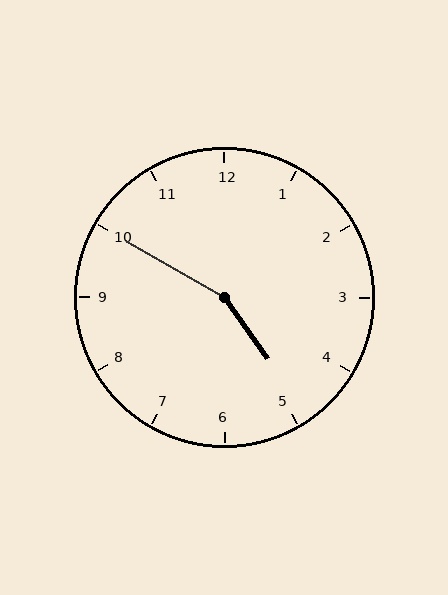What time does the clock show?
4:50.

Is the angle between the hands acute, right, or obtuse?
It is obtuse.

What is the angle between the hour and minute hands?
Approximately 155 degrees.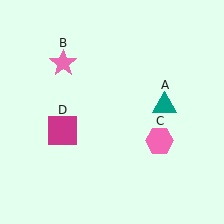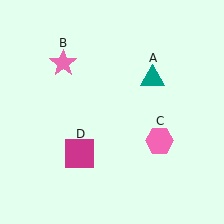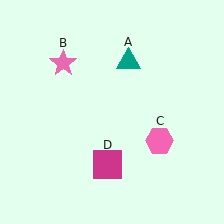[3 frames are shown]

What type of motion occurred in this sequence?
The teal triangle (object A), magenta square (object D) rotated counterclockwise around the center of the scene.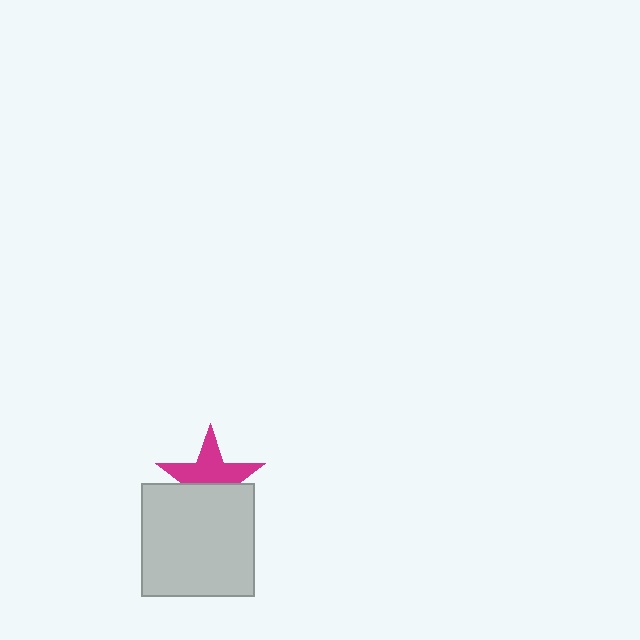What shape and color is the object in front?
The object in front is a light gray square.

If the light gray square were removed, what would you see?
You would see the complete magenta star.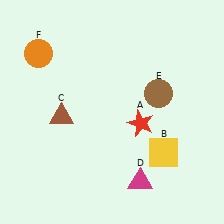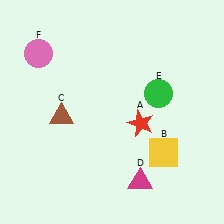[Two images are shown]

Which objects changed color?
E changed from brown to green. F changed from orange to pink.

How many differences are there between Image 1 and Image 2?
There are 2 differences between the two images.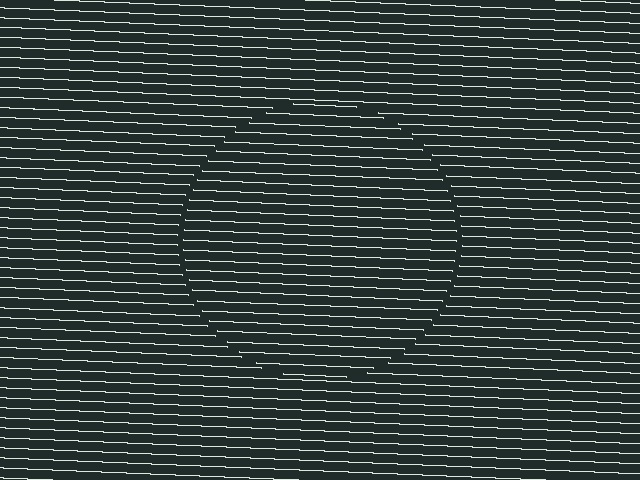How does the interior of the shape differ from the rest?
The interior of the shape contains the same grating, shifted by half a period — the contour is defined by the phase discontinuity where line-ends from the inner and outer gratings abut.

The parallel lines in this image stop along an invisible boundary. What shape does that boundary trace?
An illusory circle. The interior of the shape contains the same grating, shifted by half a period — the contour is defined by the phase discontinuity where line-ends from the inner and outer gratings abut.